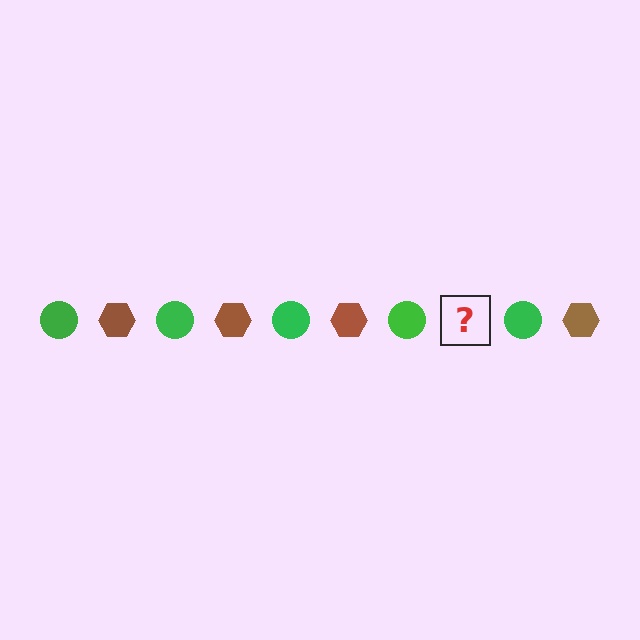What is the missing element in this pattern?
The missing element is a brown hexagon.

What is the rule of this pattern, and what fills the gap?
The rule is that the pattern alternates between green circle and brown hexagon. The gap should be filled with a brown hexagon.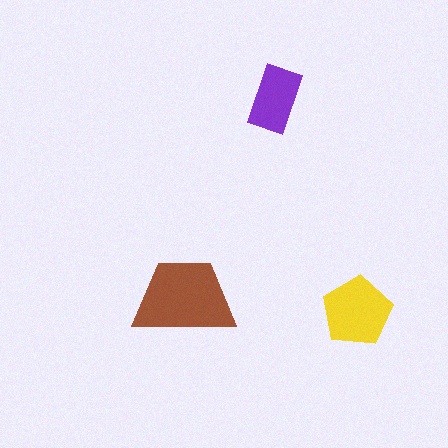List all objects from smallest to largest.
The purple rectangle, the yellow pentagon, the brown trapezoid.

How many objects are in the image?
There are 3 objects in the image.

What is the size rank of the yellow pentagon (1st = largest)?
2nd.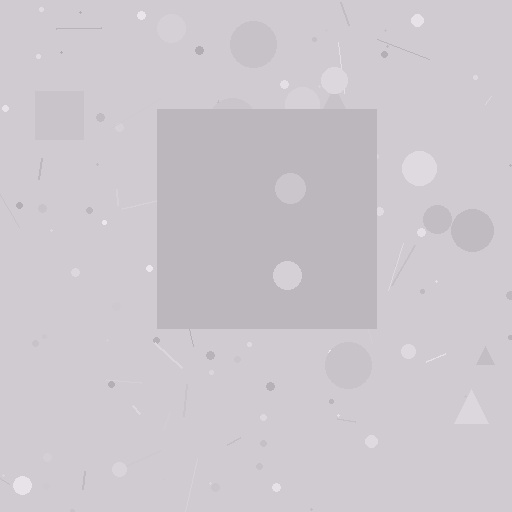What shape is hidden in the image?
A square is hidden in the image.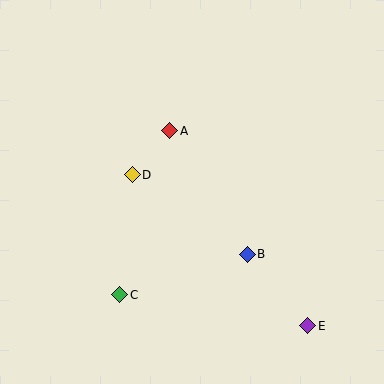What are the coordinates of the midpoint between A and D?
The midpoint between A and D is at (151, 153).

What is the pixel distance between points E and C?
The distance between E and C is 191 pixels.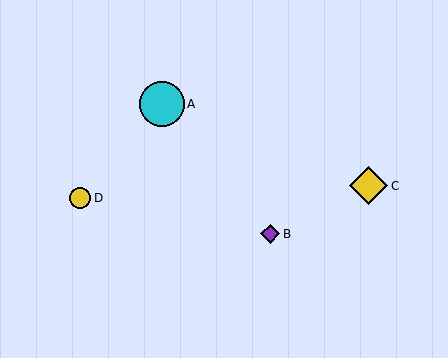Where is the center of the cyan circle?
The center of the cyan circle is at (162, 104).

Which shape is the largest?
The cyan circle (labeled A) is the largest.